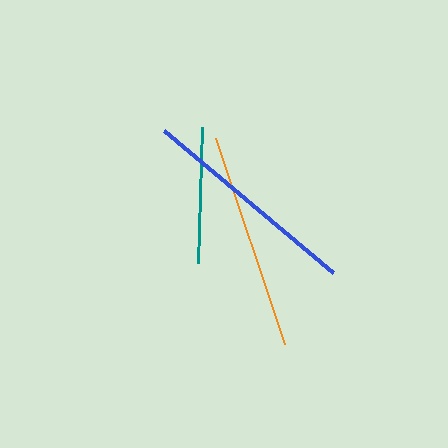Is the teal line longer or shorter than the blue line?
The blue line is longer than the teal line.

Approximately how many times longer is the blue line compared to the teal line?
The blue line is approximately 1.6 times the length of the teal line.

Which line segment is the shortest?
The teal line is the shortest at approximately 136 pixels.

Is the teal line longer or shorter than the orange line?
The orange line is longer than the teal line.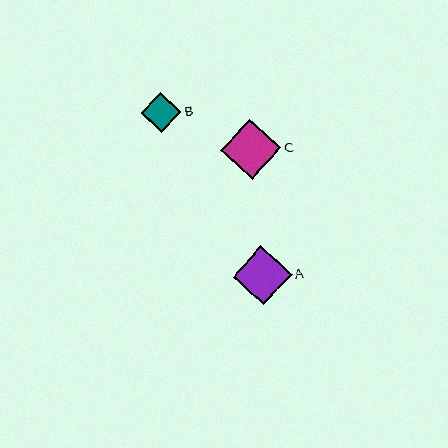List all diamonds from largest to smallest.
From largest to smallest: C, A, B.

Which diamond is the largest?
Diamond C is the largest with a size of approximately 60 pixels.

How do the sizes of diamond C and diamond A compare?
Diamond C and diamond A are approximately the same size.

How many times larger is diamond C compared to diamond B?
Diamond C is approximately 1.5 times the size of diamond B.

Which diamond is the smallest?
Diamond B is the smallest with a size of approximately 40 pixels.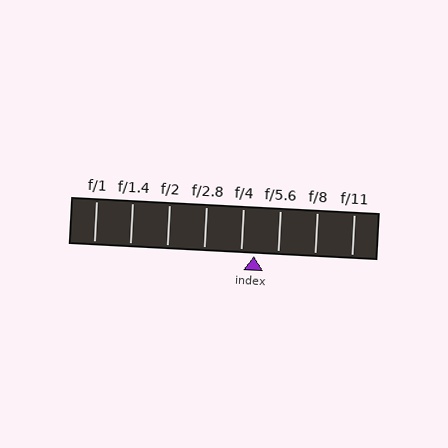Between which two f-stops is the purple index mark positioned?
The index mark is between f/4 and f/5.6.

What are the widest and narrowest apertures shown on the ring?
The widest aperture shown is f/1 and the narrowest is f/11.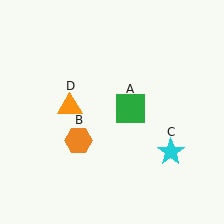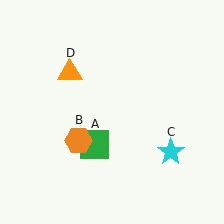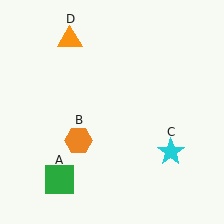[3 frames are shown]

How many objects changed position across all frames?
2 objects changed position: green square (object A), orange triangle (object D).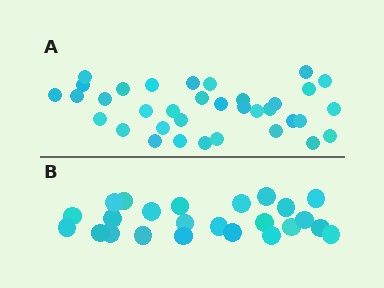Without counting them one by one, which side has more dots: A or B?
Region A (the top region) has more dots.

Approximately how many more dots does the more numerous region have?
Region A has roughly 12 or so more dots than region B.